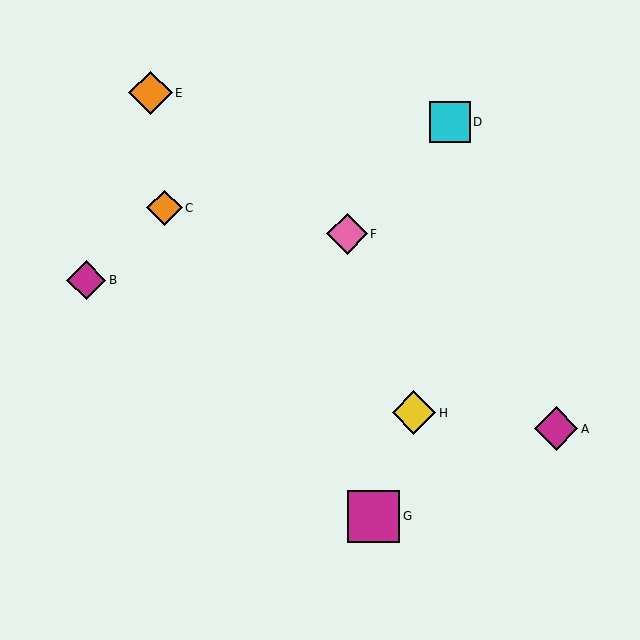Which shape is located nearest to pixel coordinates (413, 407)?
The yellow diamond (labeled H) at (414, 413) is nearest to that location.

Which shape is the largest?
The magenta square (labeled G) is the largest.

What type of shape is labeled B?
Shape B is a magenta diamond.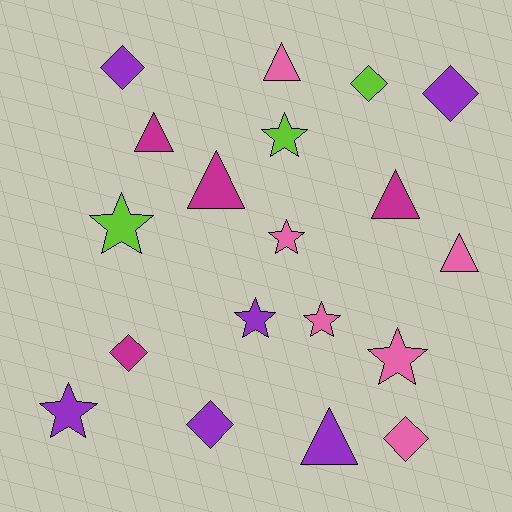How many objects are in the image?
There are 19 objects.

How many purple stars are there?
There are 2 purple stars.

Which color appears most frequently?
Pink, with 6 objects.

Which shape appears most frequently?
Star, with 7 objects.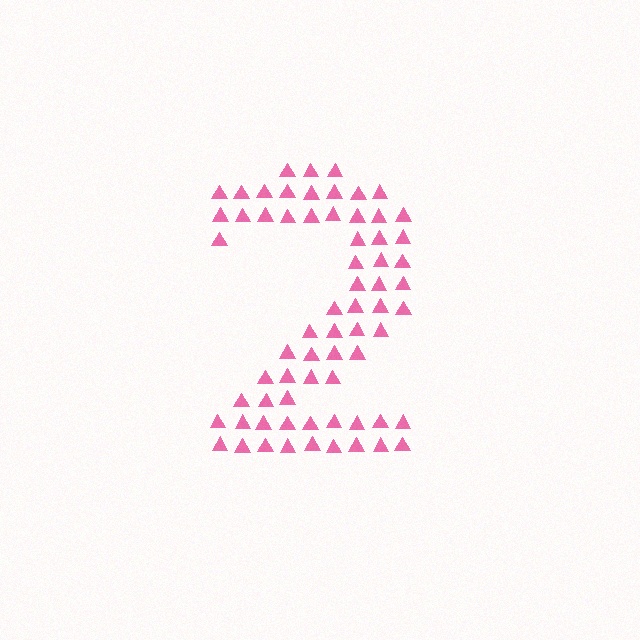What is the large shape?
The large shape is the digit 2.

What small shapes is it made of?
It is made of small triangles.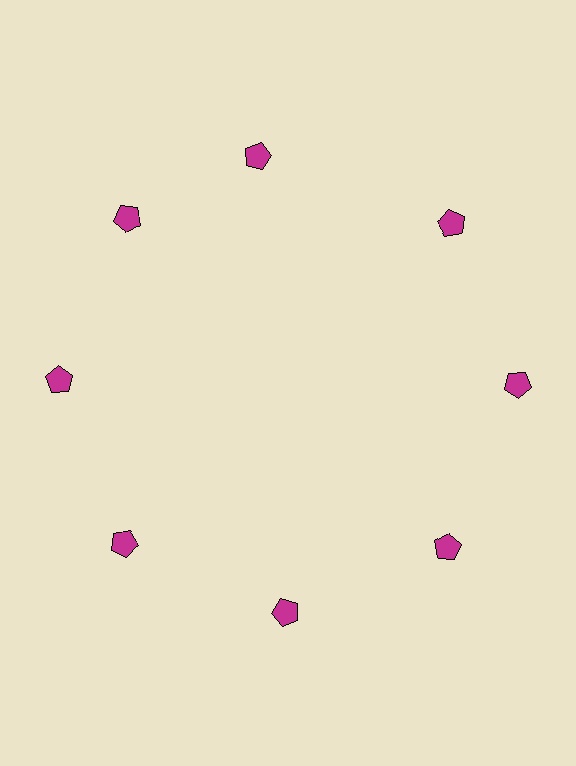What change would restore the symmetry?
The symmetry would be restored by rotating it back into even spacing with its neighbors so that all 8 pentagons sit at equal angles and equal distance from the center.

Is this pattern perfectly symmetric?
No. The 8 magenta pentagons are arranged in a ring, but one element near the 12 o'clock position is rotated out of alignment along the ring, breaking the 8-fold rotational symmetry.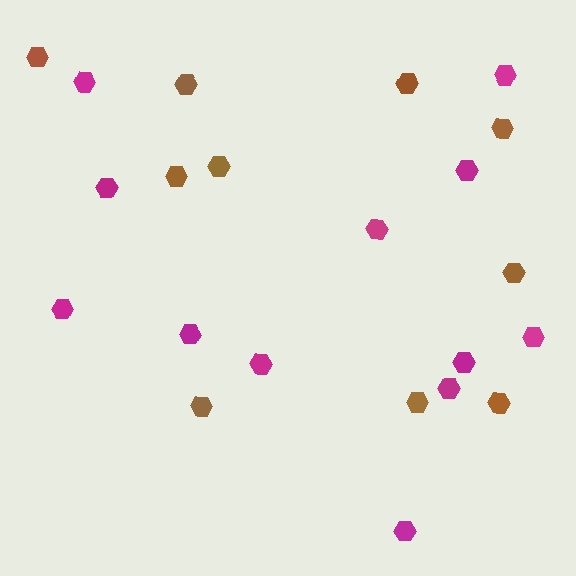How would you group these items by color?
There are 2 groups: one group of brown hexagons (10) and one group of magenta hexagons (12).